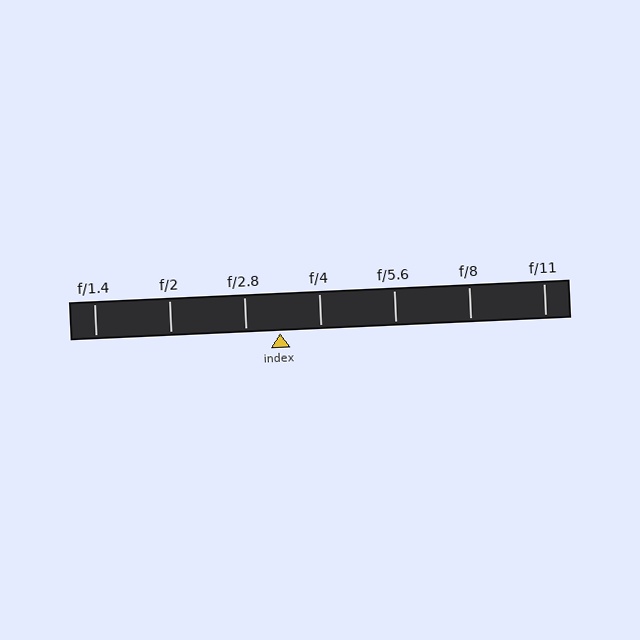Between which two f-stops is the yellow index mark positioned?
The index mark is between f/2.8 and f/4.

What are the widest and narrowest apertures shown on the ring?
The widest aperture shown is f/1.4 and the narrowest is f/11.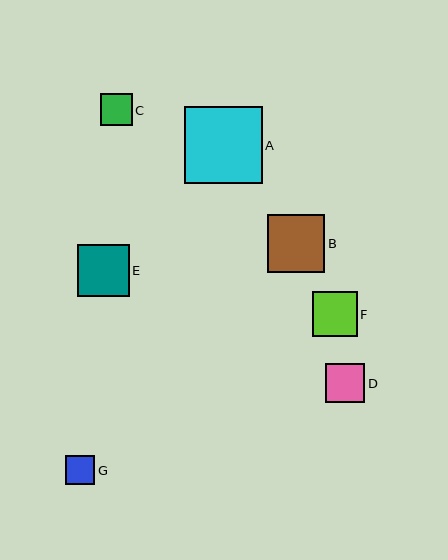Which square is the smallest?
Square G is the smallest with a size of approximately 29 pixels.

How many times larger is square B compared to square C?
Square B is approximately 1.8 times the size of square C.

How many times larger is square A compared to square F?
Square A is approximately 1.7 times the size of square F.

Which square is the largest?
Square A is the largest with a size of approximately 77 pixels.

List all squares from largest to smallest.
From largest to smallest: A, B, E, F, D, C, G.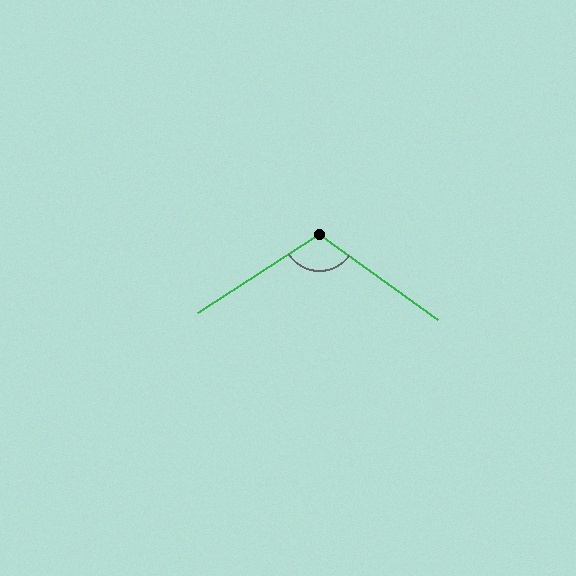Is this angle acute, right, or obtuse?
It is obtuse.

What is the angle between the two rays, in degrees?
Approximately 111 degrees.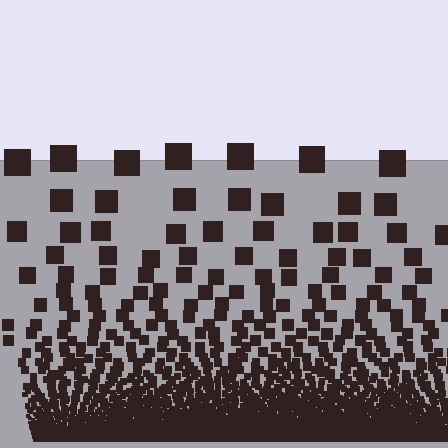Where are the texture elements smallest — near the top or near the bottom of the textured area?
Near the bottom.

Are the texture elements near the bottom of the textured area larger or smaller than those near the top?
Smaller. The gradient is inverted — elements near the bottom are smaller and denser.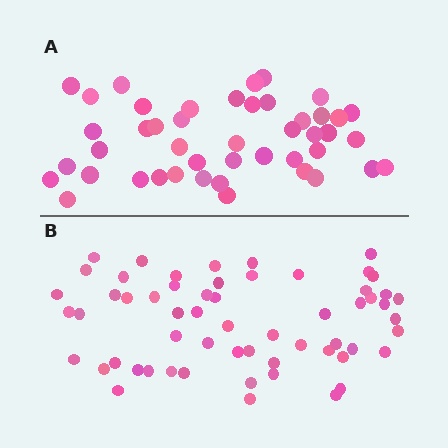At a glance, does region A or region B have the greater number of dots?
Region B (the bottom region) has more dots.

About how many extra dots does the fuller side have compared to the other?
Region B has approximately 15 more dots than region A.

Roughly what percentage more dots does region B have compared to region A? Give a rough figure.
About 30% more.